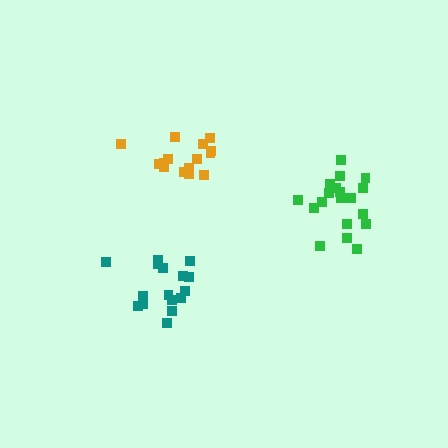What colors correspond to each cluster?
The clusters are colored: teal, orange, green.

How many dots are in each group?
Group 1: 16 dots, Group 2: 15 dots, Group 3: 19 dots (50 total).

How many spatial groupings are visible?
There are 3 spatial groupings.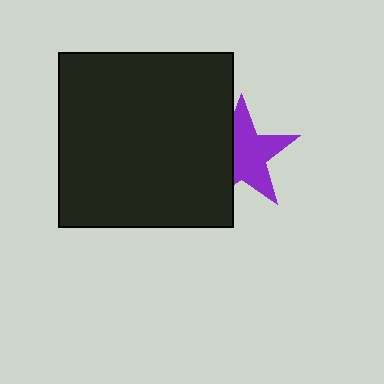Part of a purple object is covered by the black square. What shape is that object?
It is a star.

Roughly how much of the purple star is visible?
About half of it is visible (roughly 64%).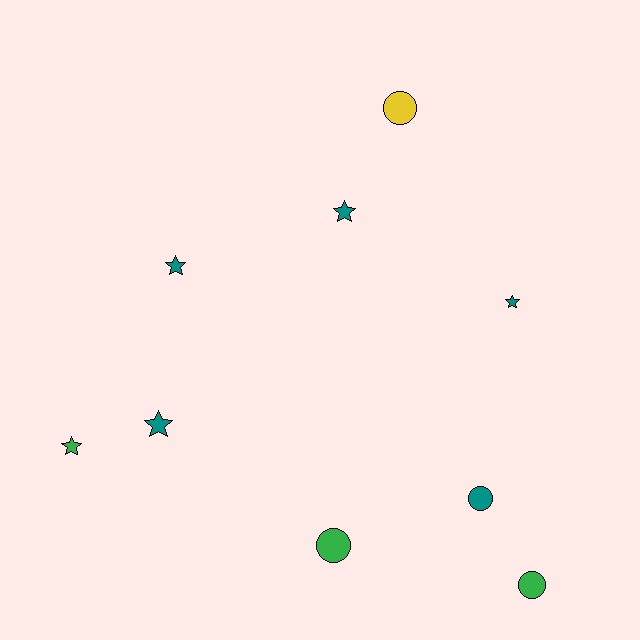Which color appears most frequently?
Teal, with 5 objects.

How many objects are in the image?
There are 9 objects.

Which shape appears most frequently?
Star, with 5 objects.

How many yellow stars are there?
There are no yellow stars.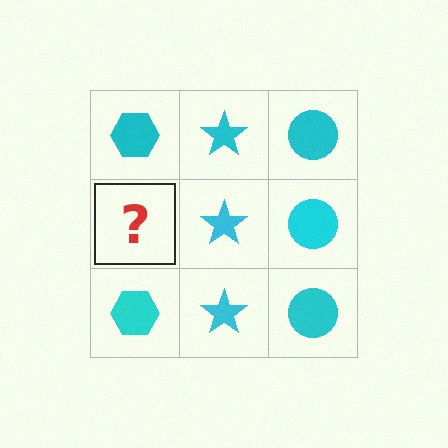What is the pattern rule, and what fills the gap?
The rule is that each column has a consistent shape. The gap should be filled with a cyan hexagon.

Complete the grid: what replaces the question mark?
The question mark should be replaced with a cyan hexagon.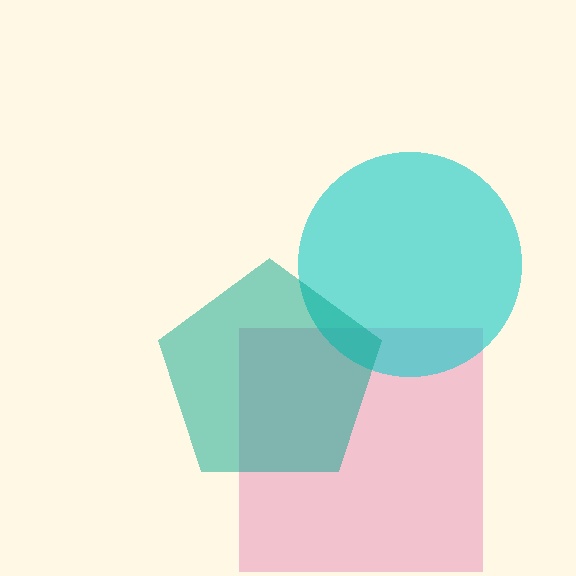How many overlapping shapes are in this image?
There are 3 overlapping shapes in the image.